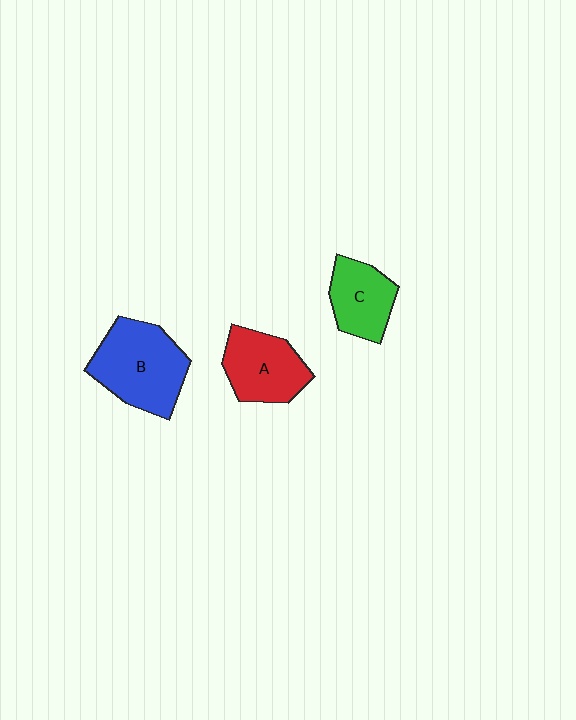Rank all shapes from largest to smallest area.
From largest to smallest: B (blue), A (red), C (green).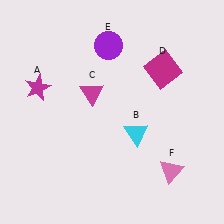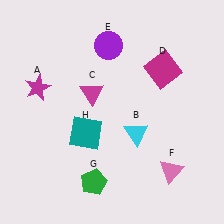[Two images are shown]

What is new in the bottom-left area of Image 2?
A green pentagon (G) was added in the bottom-left area of Image 2.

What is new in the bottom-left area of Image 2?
A teal square (H) was added in the bottom-left area of Image 2.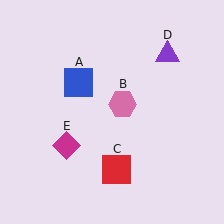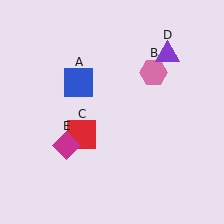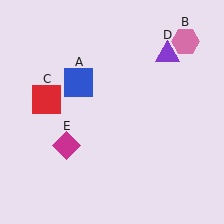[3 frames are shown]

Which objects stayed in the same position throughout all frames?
Blue square (object A) and purple triangle (object D) and magenta diamond (object E) remained stationary.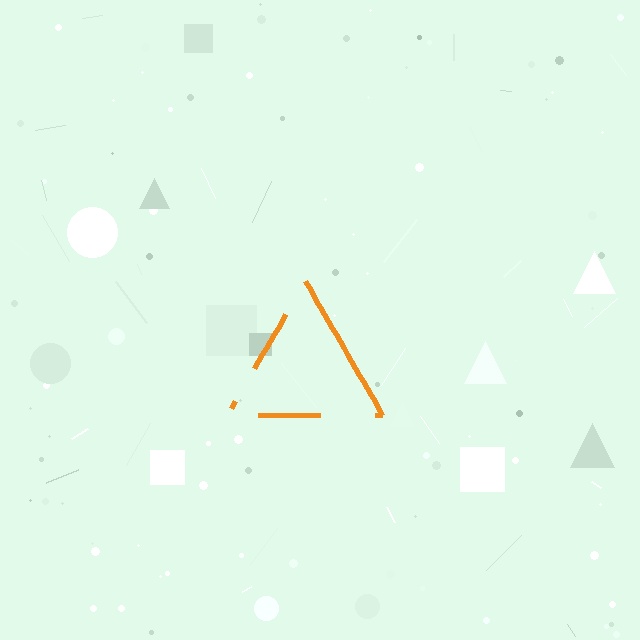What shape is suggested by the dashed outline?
The dashed outline suggests a triangle.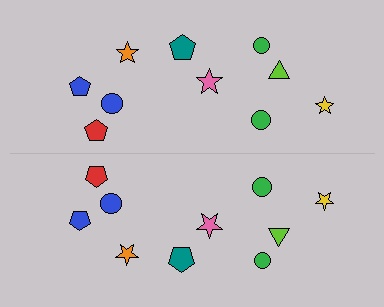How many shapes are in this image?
There are 20 shapes in this image.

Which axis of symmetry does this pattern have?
The pattern has a horizontal axis of symmetry running through the center of the image.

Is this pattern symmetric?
Yes, this pattern has bilateral (reflection) symmetry.